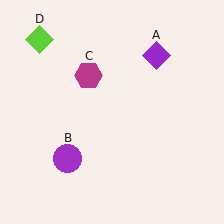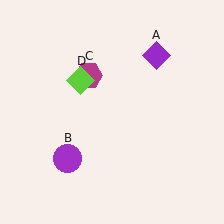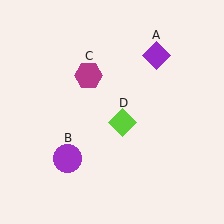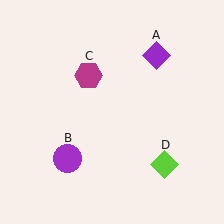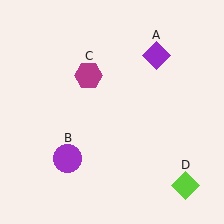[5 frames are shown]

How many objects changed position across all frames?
1 object changed position: lime diamond (object D).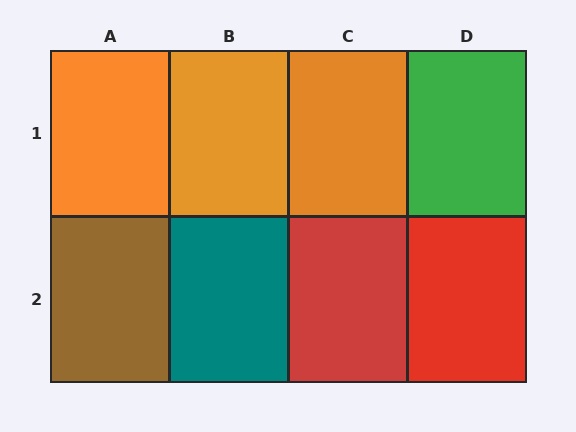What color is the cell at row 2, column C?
Red.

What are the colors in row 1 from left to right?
Orange, orange, orange, green.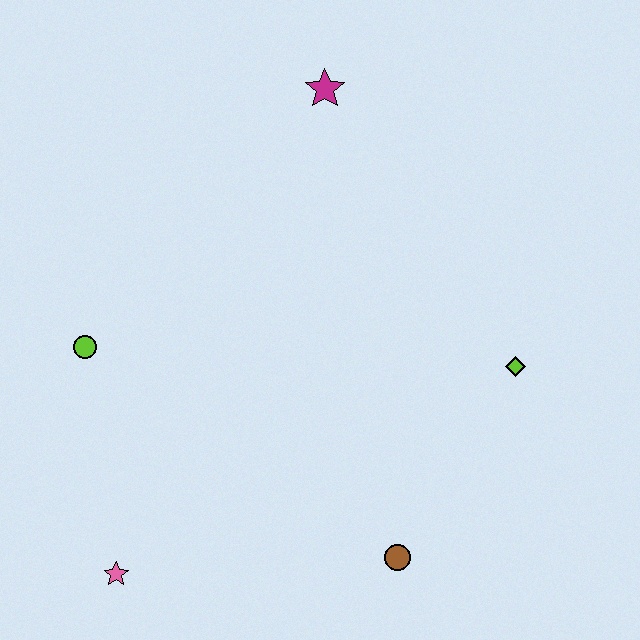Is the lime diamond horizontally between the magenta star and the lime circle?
No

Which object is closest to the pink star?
The lime circle is closest to the pink star.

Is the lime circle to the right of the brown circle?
No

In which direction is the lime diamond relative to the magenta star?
The lime diamond is below the magenta star.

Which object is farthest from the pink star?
The magenta star is farthest from the pink star.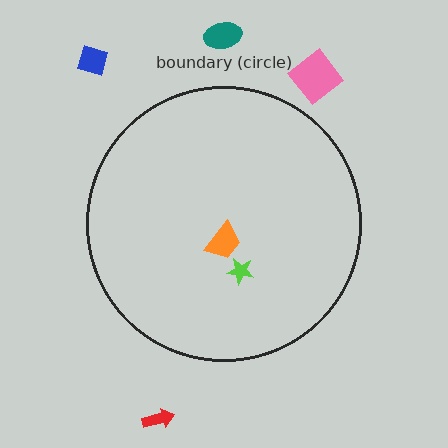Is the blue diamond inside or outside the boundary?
Outside.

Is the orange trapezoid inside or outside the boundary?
Inside.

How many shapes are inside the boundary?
2 inside, 4 outside.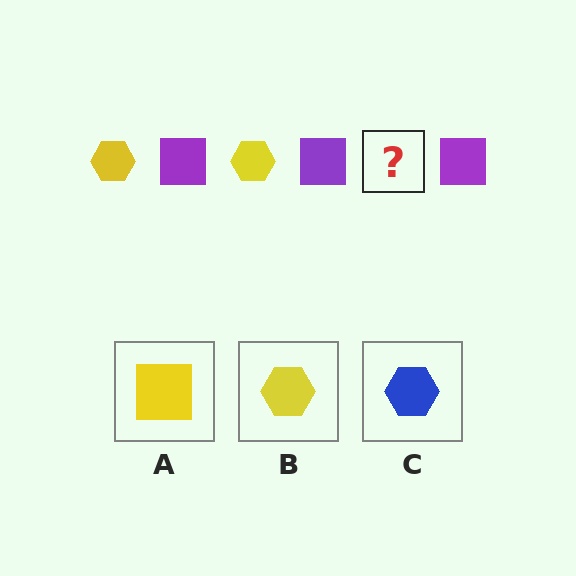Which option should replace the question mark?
Option B.